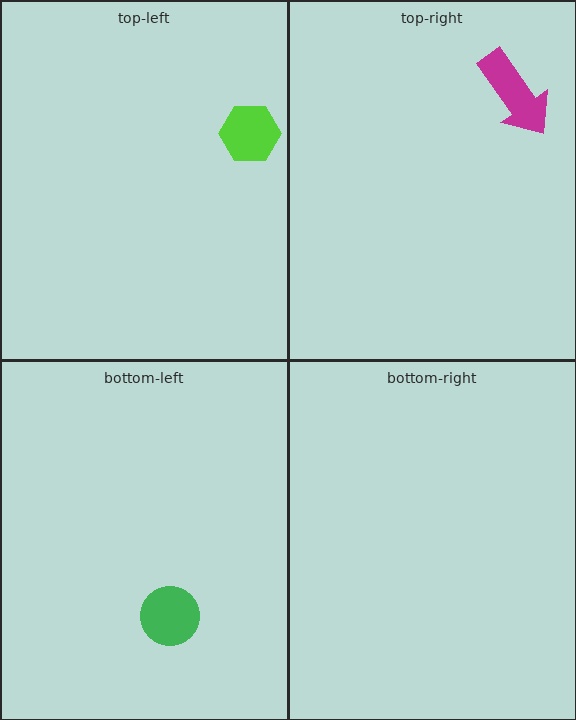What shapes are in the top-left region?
The lime hexagon.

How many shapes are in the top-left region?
1.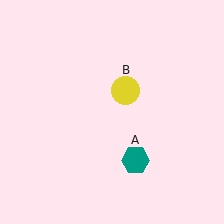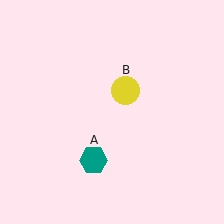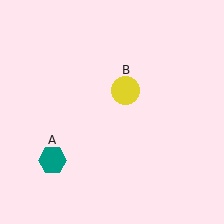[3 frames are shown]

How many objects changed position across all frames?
1 object changed position: teal hexagon (object A).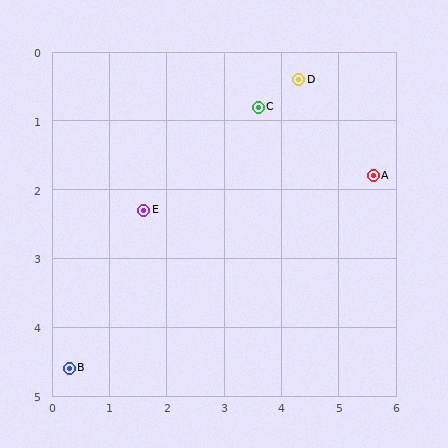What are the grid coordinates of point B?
Point B is at approximately (0.3, 4.6).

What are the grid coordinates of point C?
Point C is at approximately (3.6, 0.8).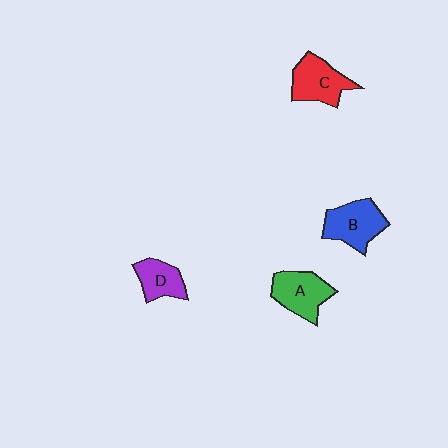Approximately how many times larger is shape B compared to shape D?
Approximately 1.4 times.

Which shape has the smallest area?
Shape D (purple).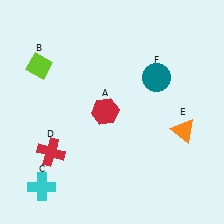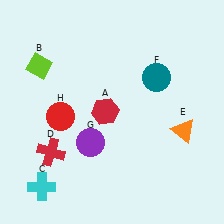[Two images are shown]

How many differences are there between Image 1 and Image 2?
There are 2 differences between the two images.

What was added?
A purple circle (G), a red circle (H) were added in Image 2.